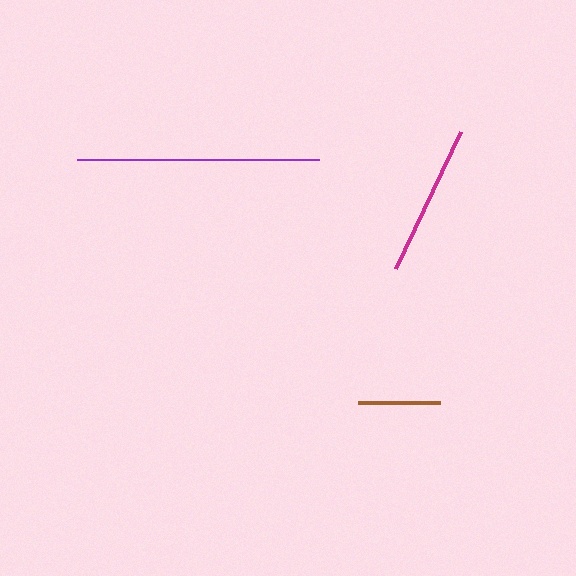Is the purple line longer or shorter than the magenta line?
The purple line is longer than the magenta line.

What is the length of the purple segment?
The purple segment is approximately 242 pixels long.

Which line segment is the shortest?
The brown line is the shortest at approximately 82 pixels.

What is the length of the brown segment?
The brown segment is approximately 82 pixels long.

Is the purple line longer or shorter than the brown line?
The purple line is longer than the brown line.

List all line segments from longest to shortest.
From longest to shortest: purple, magenta, brown.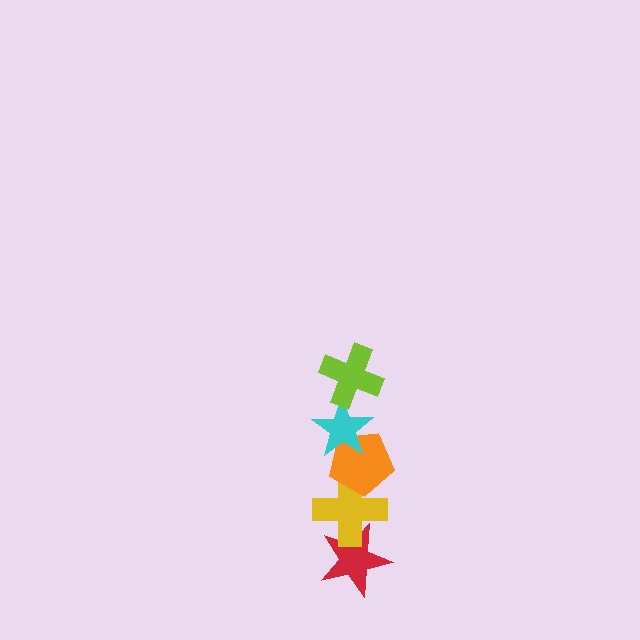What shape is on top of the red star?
The yellow cross is on top of the red star.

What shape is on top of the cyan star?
The lime cross is on top of the cyan star.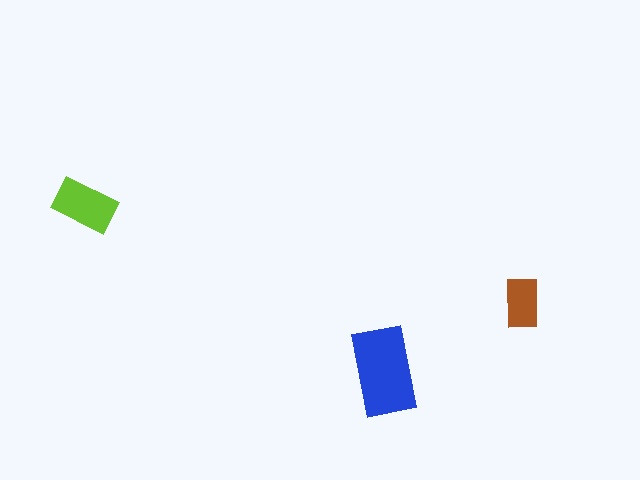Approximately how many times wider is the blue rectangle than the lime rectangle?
About 1.5 times wider.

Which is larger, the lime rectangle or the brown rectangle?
The lime one.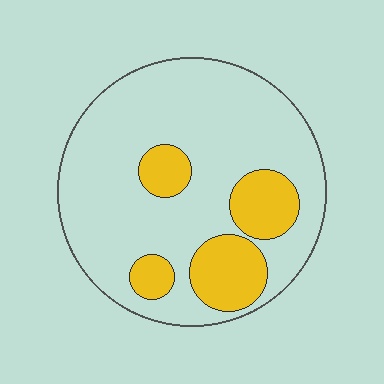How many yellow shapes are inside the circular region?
4.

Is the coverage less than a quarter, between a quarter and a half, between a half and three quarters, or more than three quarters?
Less than a quarter.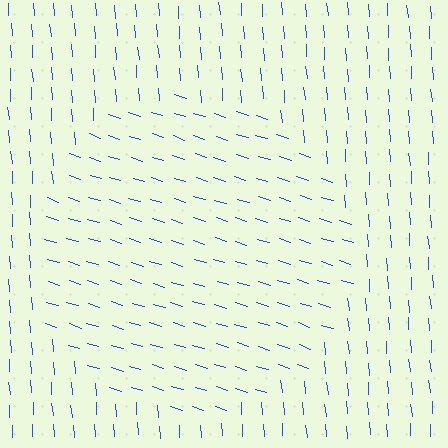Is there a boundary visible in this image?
Yes, there is a texture boundary formed by a change in line orientation.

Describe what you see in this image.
The image is filled with small blue line segments. A circle region in the image has lines oriented differently from the surrounding lines, creating a visible texture boundary.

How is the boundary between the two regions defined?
The boundary is defined purely by a change in line orientation (approximately 68 degrees difference). All lines are the same color and thickness.